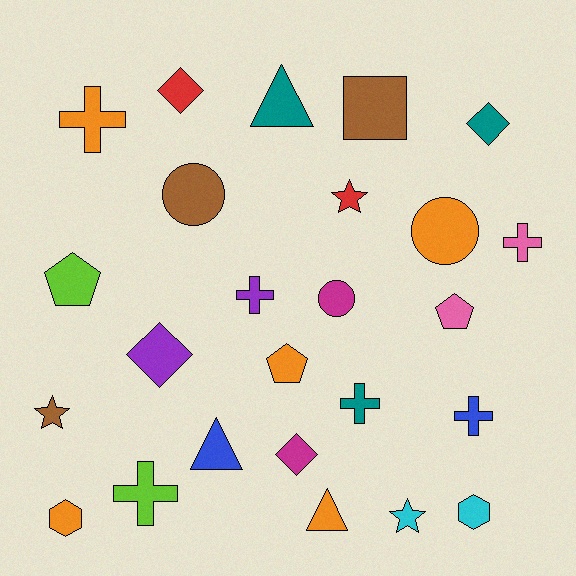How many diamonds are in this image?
There are 4 diamonds.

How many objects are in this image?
There are 25 objects.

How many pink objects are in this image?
There are 2 pink objects.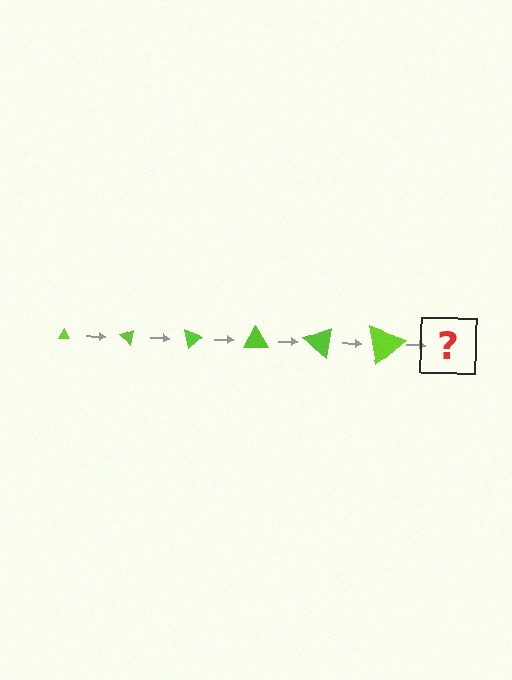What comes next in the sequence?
The next element should be a triangle, larger than the previous one and rotated 240 degrees from the start.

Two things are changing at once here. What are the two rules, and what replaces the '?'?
The two rules are that the triangle grows larger each step and it rotates 40 degrees each step. The '?' should be a triangle, larger than the previous one and rotated 240 degrees from the start.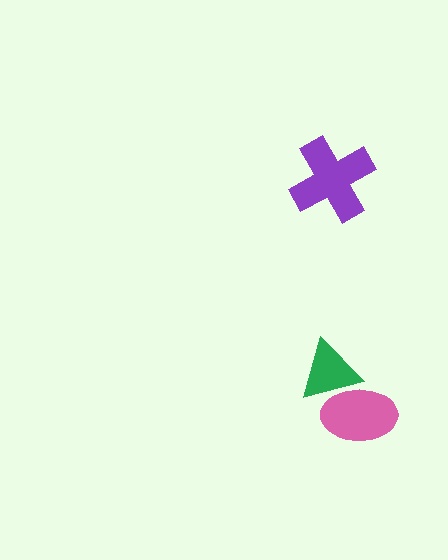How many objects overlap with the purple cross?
0 objects overlap with the purple cross.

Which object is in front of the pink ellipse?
The green triangle is in front of the pink ellipse.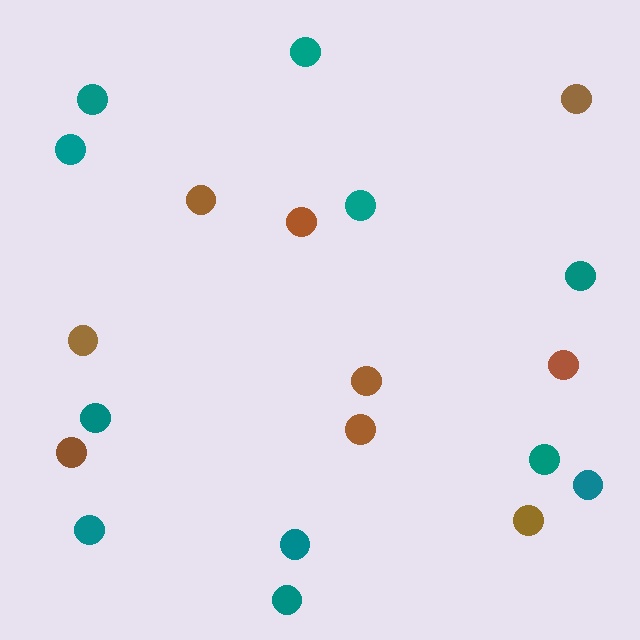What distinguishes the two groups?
There are 2 groups: one group of brown circles (9) and one group of teal circles (11).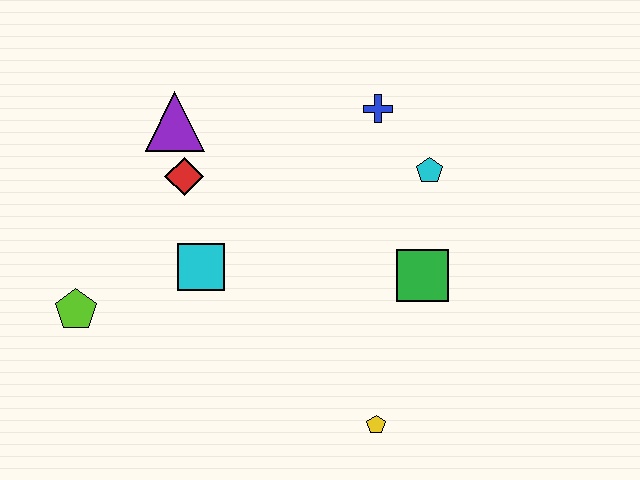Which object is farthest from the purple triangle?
The yellow pentagon is farthest from the purple triangle.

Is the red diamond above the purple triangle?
No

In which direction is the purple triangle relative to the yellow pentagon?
The purple triangle is above the yellow pentagon.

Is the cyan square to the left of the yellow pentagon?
Yes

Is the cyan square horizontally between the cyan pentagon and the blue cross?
No